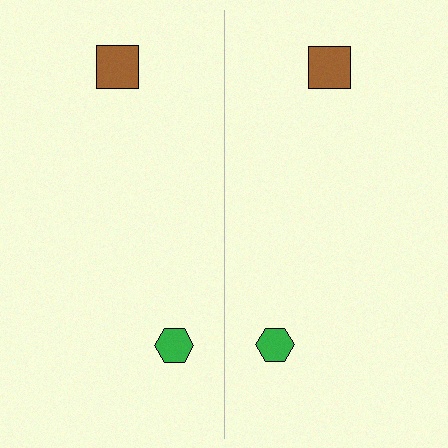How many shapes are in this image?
There are 4 shapes in this image.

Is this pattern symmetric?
Yes, this pattern has bilateral (reflection) symmetry.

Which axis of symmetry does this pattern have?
The pattern has a vertical axis of symmetry running through the center of the image.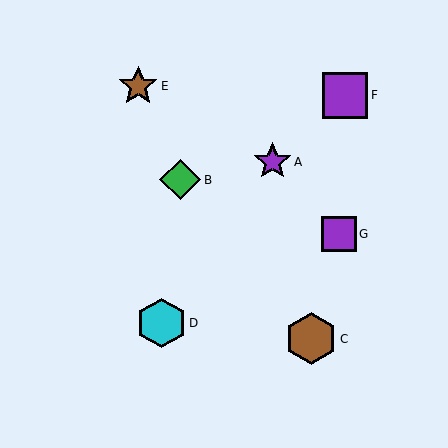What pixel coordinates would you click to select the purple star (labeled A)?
Click at (273, 162) to select the purple star A.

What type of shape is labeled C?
Shape C is a brown hexagon.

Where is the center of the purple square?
The center of the purple square is at (345, 95).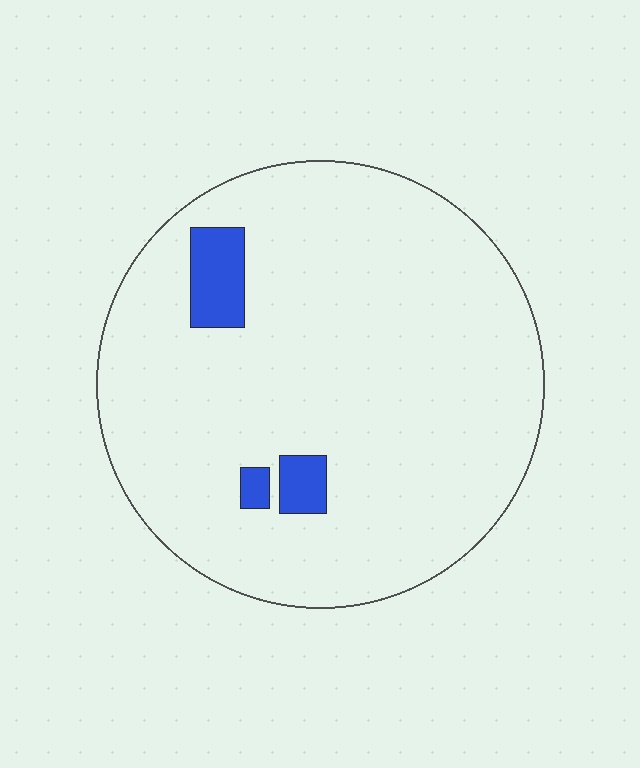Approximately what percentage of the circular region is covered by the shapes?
Approximately 5%.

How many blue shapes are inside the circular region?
3.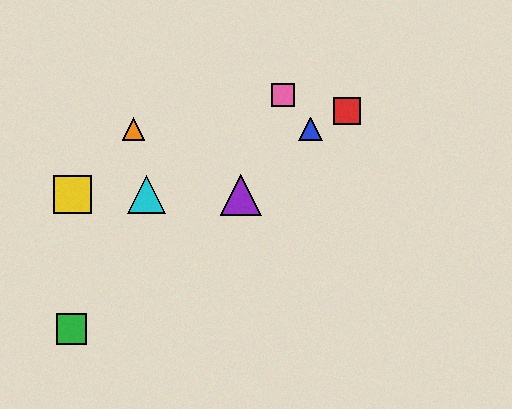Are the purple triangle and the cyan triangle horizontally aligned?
Yes, both are at y≈195.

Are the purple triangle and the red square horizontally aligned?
No, the purple triangle is at y≈195 and the red square is at y≈111.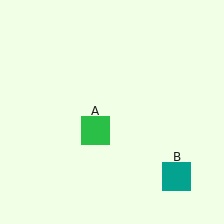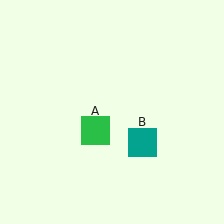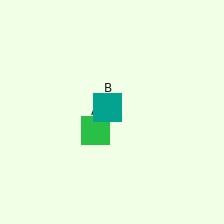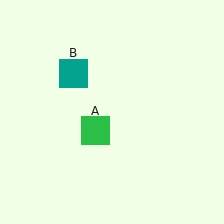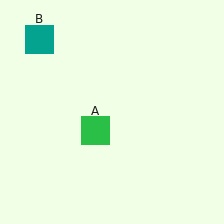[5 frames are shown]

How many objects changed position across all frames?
1 object changed position: teal square (object B).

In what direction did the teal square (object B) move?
The teal square (object B) moved up and to the left.